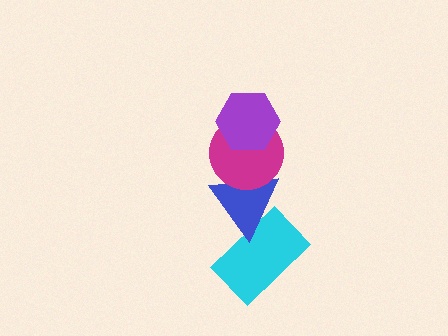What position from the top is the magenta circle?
The magenta circle is 2nd from the top.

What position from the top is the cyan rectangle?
The cyan rectangle is 4th from the top.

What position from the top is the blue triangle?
The blue triangle is 3rd from the top.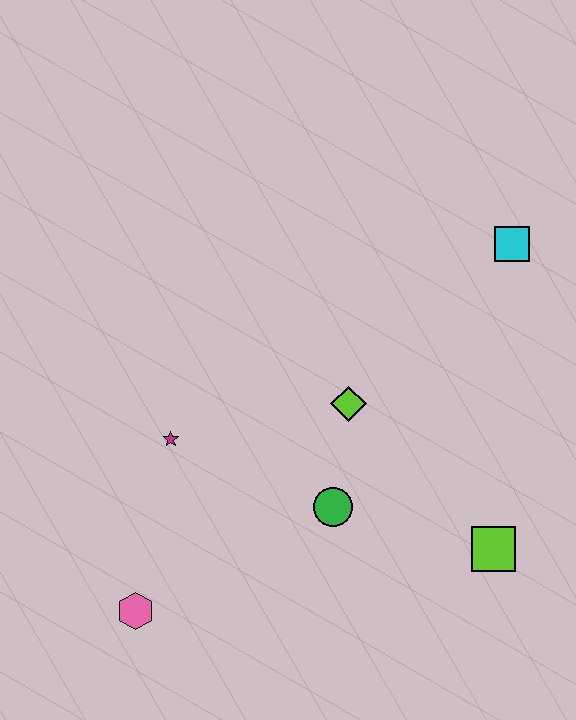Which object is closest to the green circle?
The lime diamond is closest to the green circle.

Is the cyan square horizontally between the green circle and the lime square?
No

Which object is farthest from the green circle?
The cyan square is farthest from the green circle.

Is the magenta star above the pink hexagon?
Yes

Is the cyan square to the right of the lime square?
Yes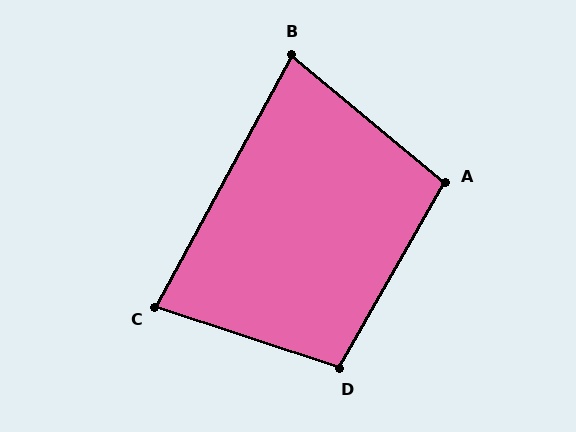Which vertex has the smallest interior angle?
B, at approximately 79 degrees.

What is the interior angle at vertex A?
Approximately 100 degrees (obtuse).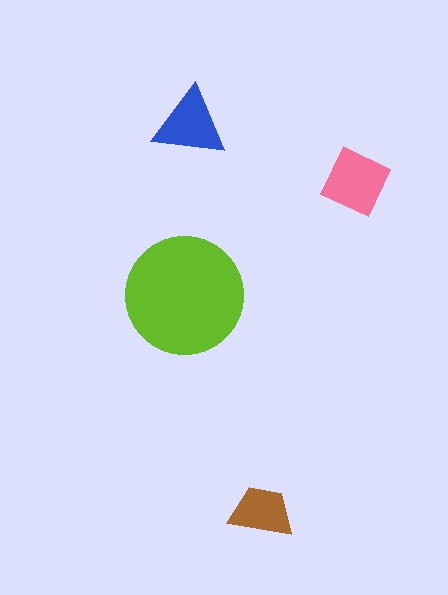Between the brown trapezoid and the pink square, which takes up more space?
The pink square.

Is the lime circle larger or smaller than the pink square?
Larger.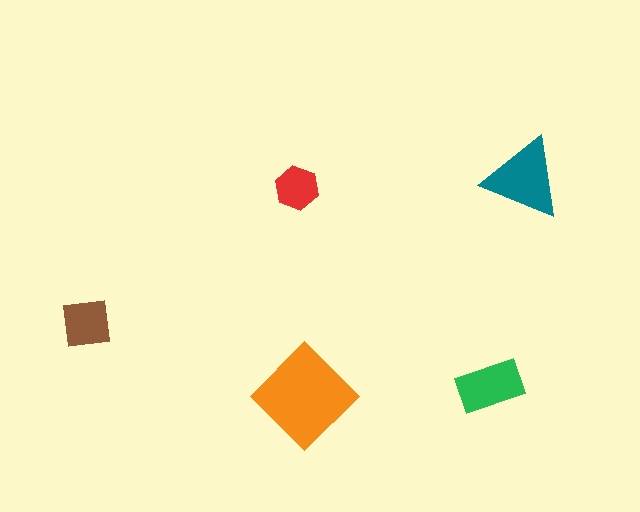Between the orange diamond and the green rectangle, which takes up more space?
The orange diamond.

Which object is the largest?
The orange diamond.